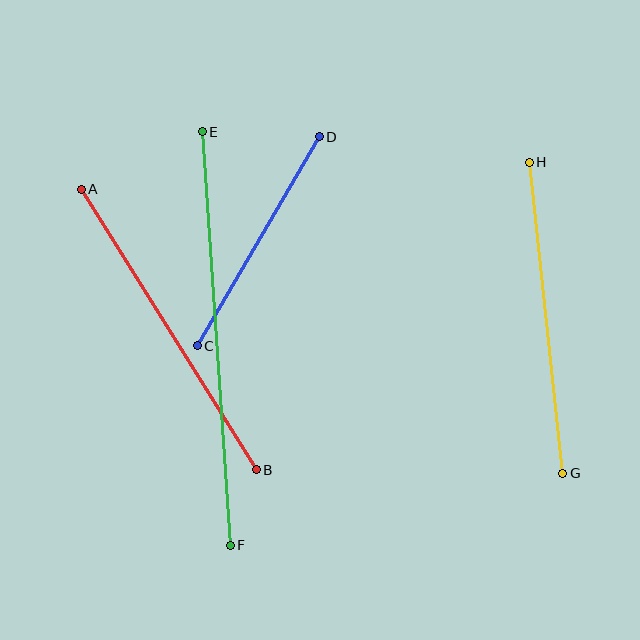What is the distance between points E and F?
The distance is approximately 414 pixels.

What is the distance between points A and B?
The distance is approximately 330 pixels.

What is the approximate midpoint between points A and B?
The midpoint is at approximately (169, 330) pixels.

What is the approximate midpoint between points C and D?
The midpoint is at approximately (258, 241) pixels.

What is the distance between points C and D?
The distance is approximately 242 pixels.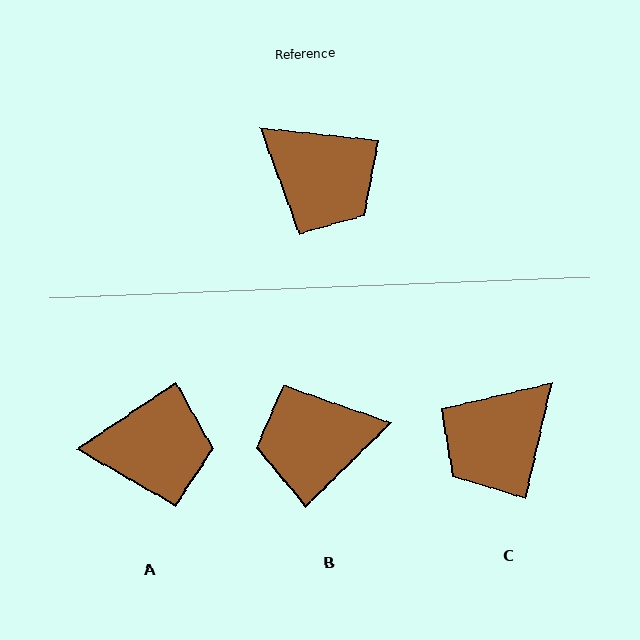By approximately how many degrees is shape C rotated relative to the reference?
Approximately 96 degrees clockwise.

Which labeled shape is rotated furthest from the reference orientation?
B, about 129 degrees away.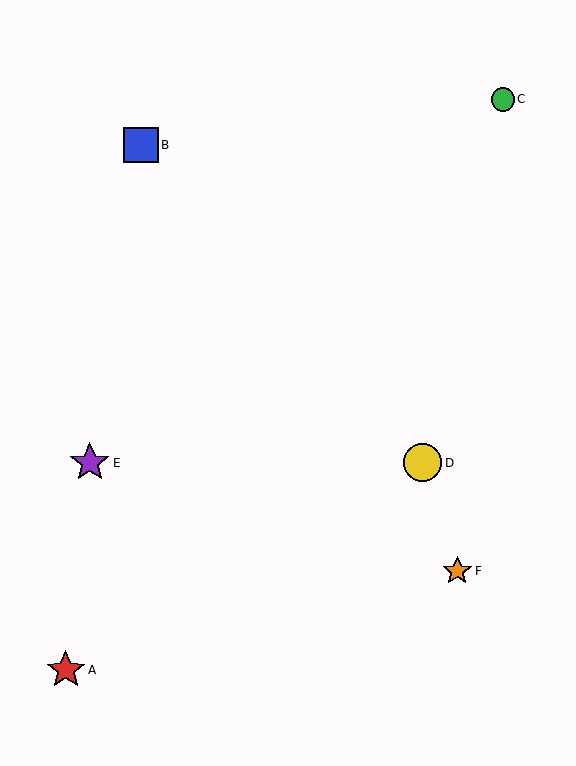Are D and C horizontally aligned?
No, D is at y≈463 and C is at y≈99.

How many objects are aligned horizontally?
2 objects (D, E) are aligned horizontally.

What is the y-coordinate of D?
Object D is at y≈463.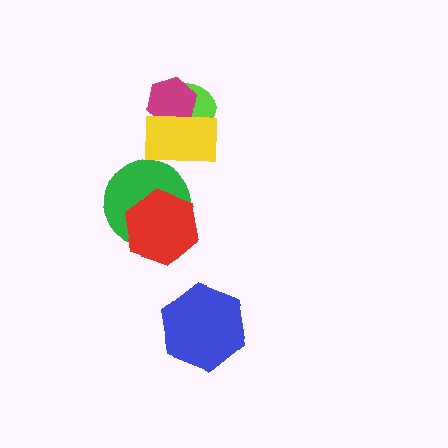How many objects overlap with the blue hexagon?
0 objects overlap with the blue hexagon.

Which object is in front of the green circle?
The red hexagon is in front of the green circle.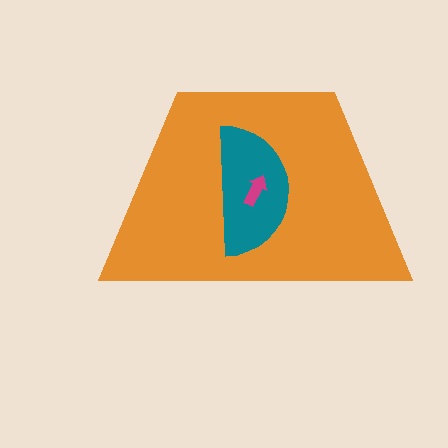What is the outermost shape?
The orange trapezoid.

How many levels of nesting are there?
3.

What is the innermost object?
The magenta arrow.